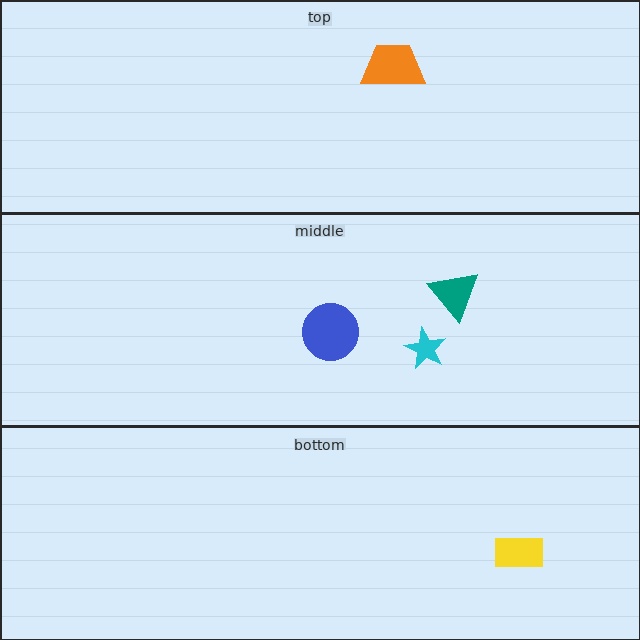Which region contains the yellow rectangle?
The bottom region.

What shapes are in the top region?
The orange trapezoid.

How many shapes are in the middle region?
3.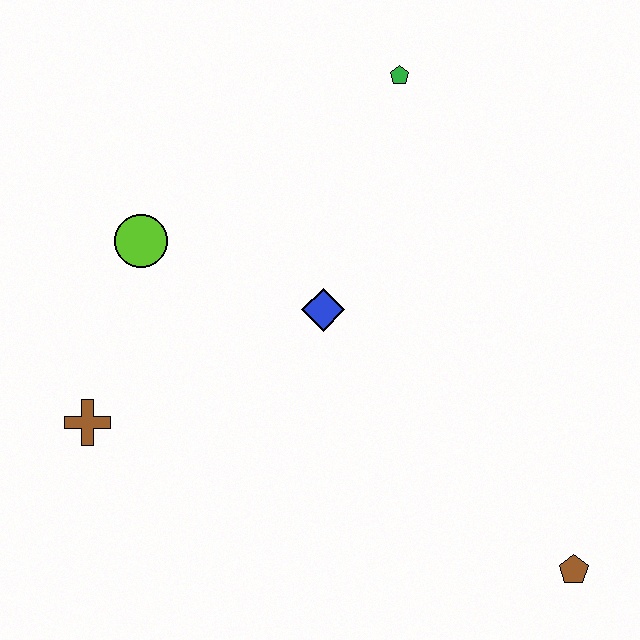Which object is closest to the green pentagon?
The blue diamond is closest to the green pentagon.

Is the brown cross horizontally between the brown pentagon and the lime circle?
No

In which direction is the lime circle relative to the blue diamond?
The lime circle is to the left of the blue diamond.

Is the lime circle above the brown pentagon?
Yes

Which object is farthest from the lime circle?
The brown pentagon is farthest from the lime circle.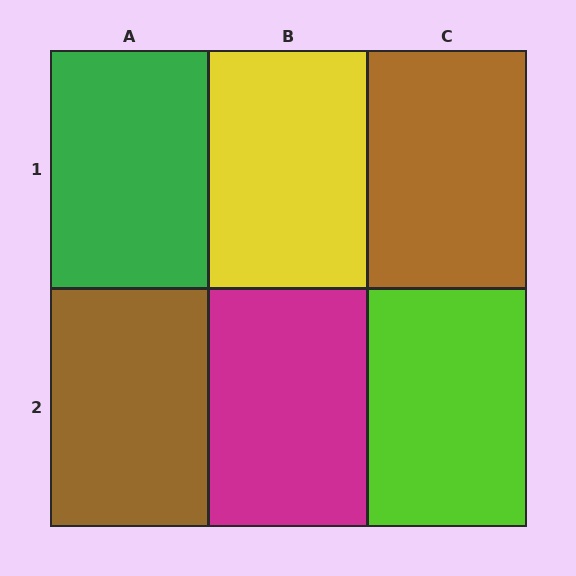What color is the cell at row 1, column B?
Yellow.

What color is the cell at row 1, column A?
Green.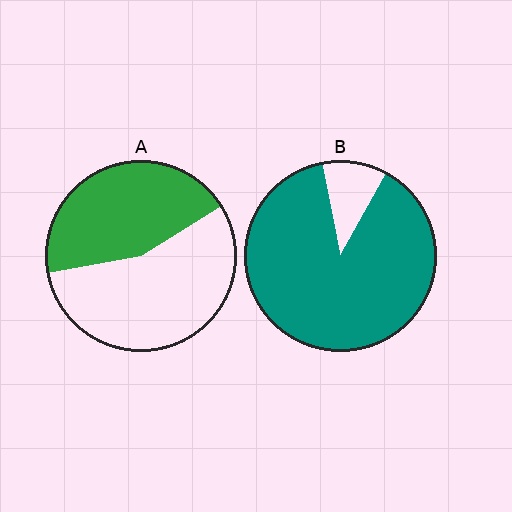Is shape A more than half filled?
No.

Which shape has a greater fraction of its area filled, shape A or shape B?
Shape B.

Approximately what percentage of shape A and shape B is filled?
A is approximately 45% and B is approximately 90%.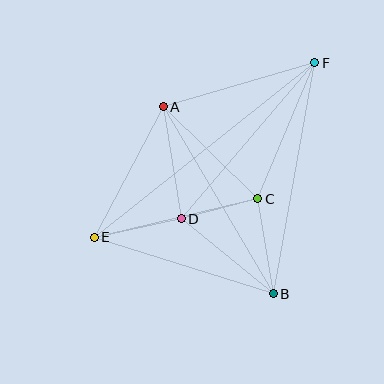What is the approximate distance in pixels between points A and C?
The distance between A and C is approximately 132 pixels.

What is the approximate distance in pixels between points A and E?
The distance between A and E is approximately 148 pixels.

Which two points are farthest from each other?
Points E and F are farthest from each other.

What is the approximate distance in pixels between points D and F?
The distance between D and F is approximately 206 pixels.